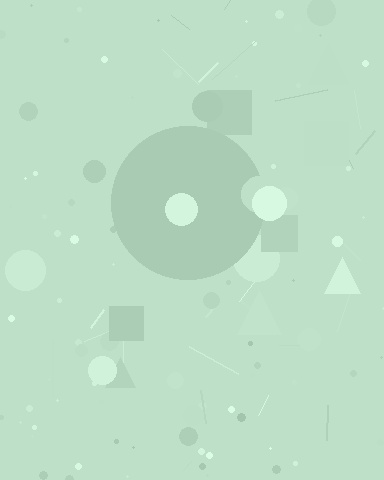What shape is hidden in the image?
A circle is hidden in the image.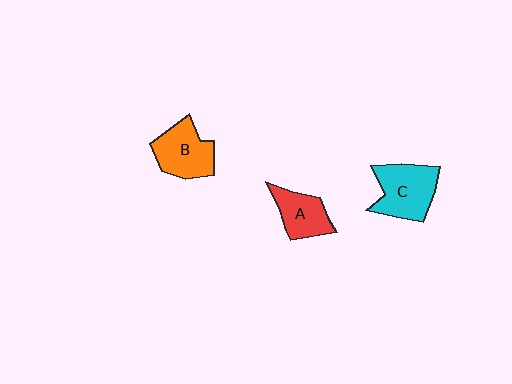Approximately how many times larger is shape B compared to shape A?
Approximately 1.2 times.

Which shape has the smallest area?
Shape A (red).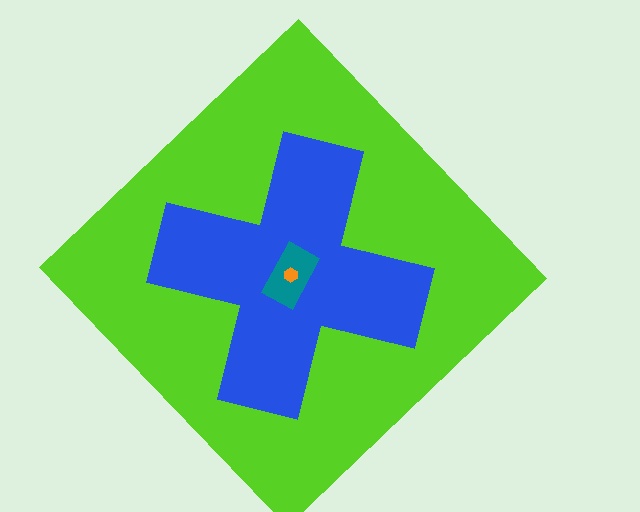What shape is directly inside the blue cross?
The teal rectangle.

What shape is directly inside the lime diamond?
The blue cross.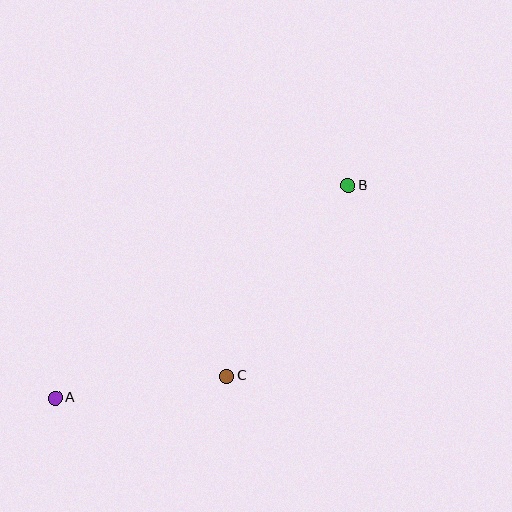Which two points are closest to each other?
Points A and C are closest to each other.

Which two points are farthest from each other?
Points A and B are farthest from each other.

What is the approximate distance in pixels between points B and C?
The distance between B and C is approximately 226 pixels.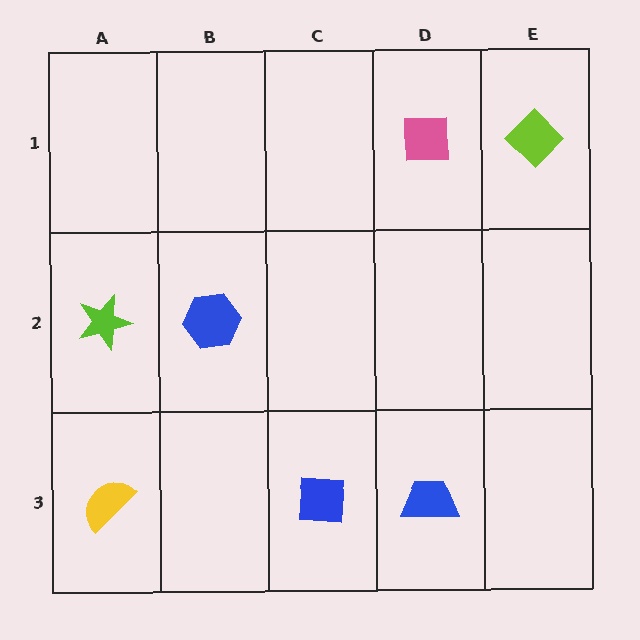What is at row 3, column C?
A blue square.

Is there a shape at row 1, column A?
No, that cell is empty.